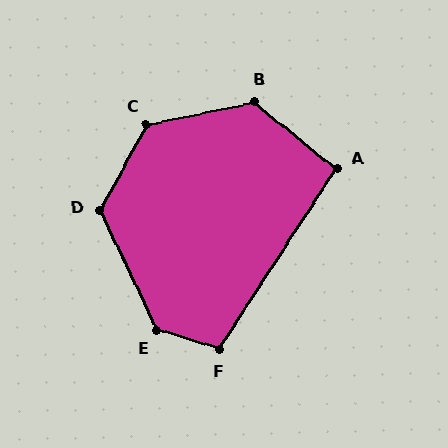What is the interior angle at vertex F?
Approximately 106 degrees (obtuse).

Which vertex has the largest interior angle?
E, at approximately 133 degrees.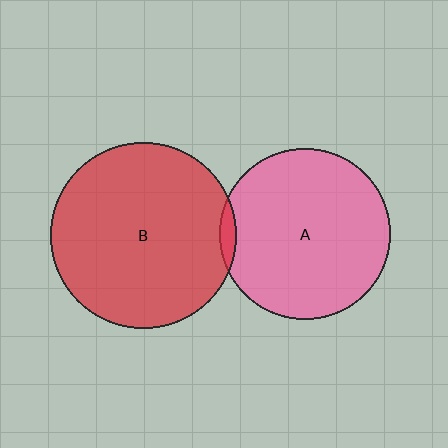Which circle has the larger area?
Circle B (red).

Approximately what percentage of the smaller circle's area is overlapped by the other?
Approximately 5%.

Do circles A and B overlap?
Yes.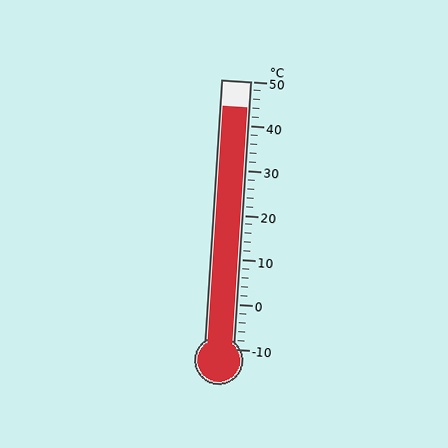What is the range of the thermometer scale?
The thermometer scale ranges from -10°C to 50°C.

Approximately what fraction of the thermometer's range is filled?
The thermometer is filled to approximately 90% of its range.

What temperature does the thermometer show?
The thermometer shows approximately 44°C.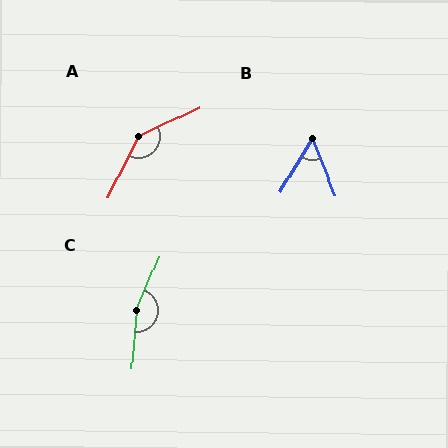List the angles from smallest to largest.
B (53°), A (141°), C (161°).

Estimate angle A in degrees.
Approximately 141 degrees.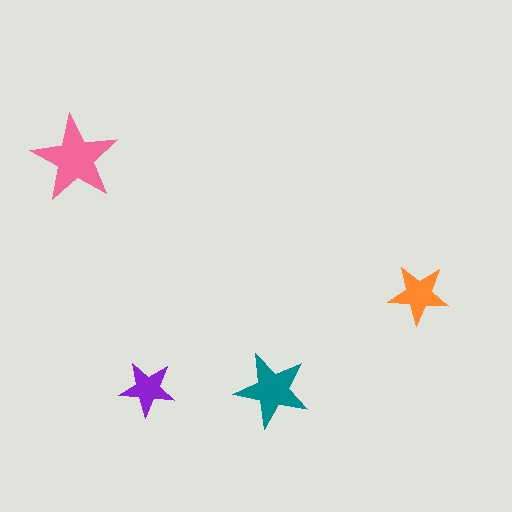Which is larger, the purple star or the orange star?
The orange one.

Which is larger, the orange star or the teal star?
The teal one.